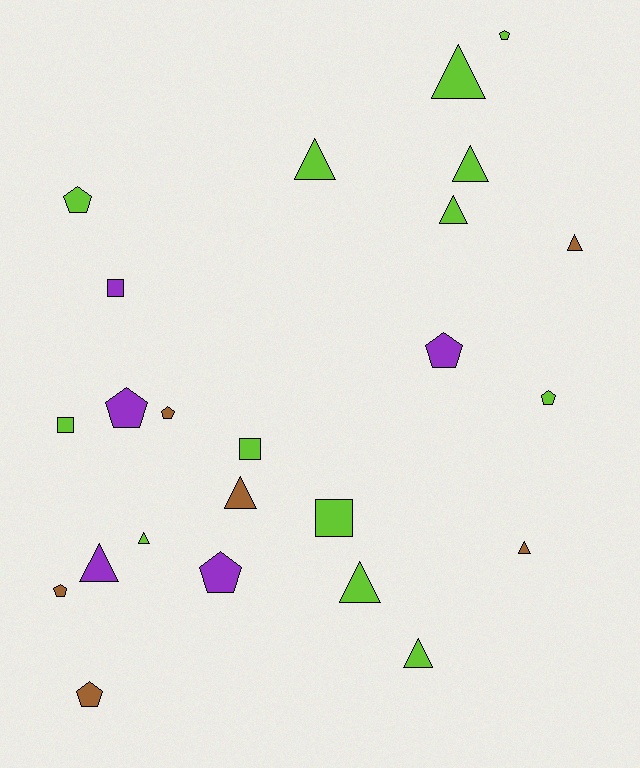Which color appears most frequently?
Lime, with 13 objects.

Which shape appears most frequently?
Triangle, with 11 objects.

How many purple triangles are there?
There is 1 purple triangle.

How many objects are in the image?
There are 24 objects.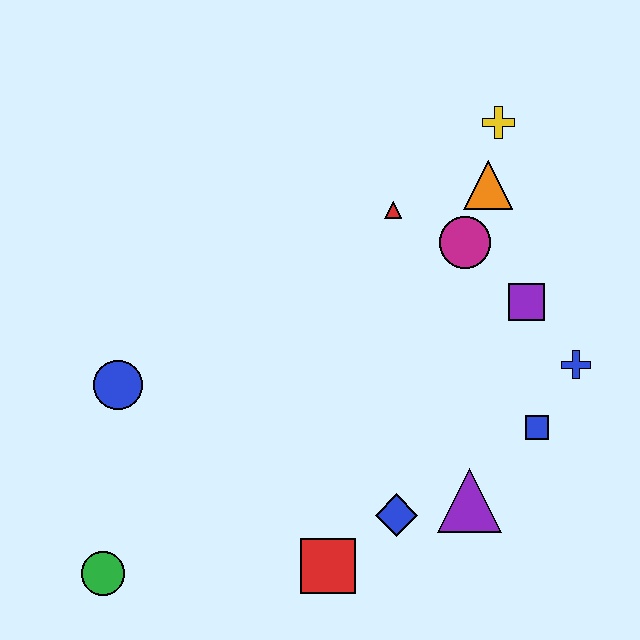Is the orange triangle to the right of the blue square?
No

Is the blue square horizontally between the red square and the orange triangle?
No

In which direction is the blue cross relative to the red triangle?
The blue cross is to the right of the red triangle.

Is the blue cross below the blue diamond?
No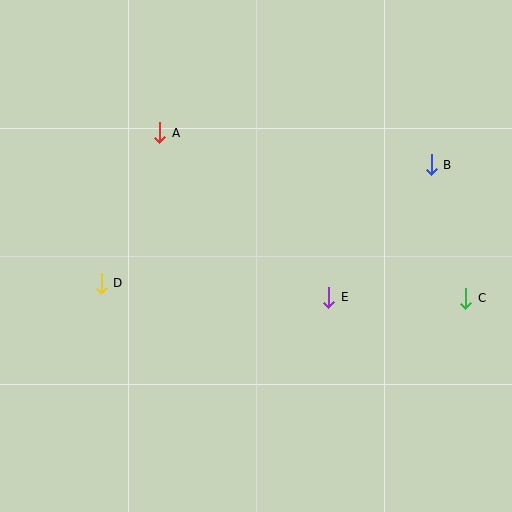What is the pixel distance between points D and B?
The distance between D and B is 350 pixels.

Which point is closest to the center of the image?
Point E at (329, 297) is closest to the center.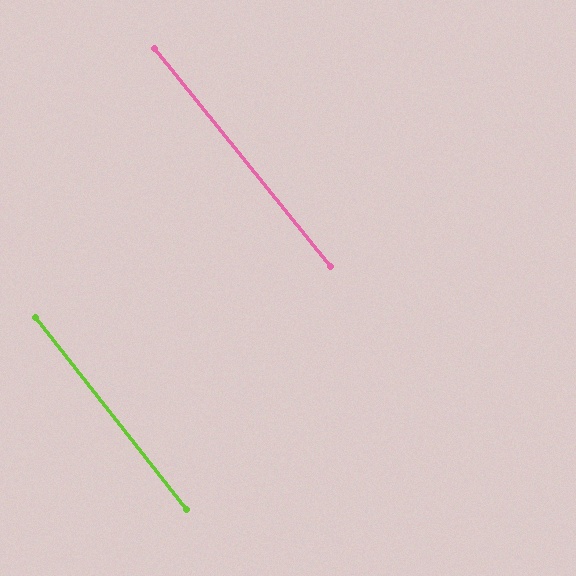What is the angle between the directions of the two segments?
Approximately 1 degree.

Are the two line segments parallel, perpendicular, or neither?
Parallel — their directions differ by only 0.7°.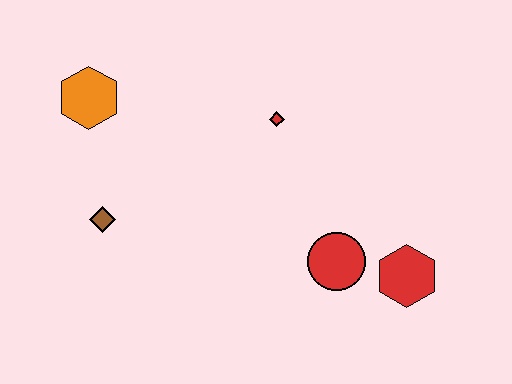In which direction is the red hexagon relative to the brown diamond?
The red hexagon is to the right of the brown diamond.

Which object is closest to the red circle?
The red hexagon is closest to the red circle.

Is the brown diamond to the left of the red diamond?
Yes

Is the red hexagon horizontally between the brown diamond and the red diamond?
No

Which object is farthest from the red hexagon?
The orange hexagon is farthest from the red hexagon.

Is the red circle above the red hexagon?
Yes